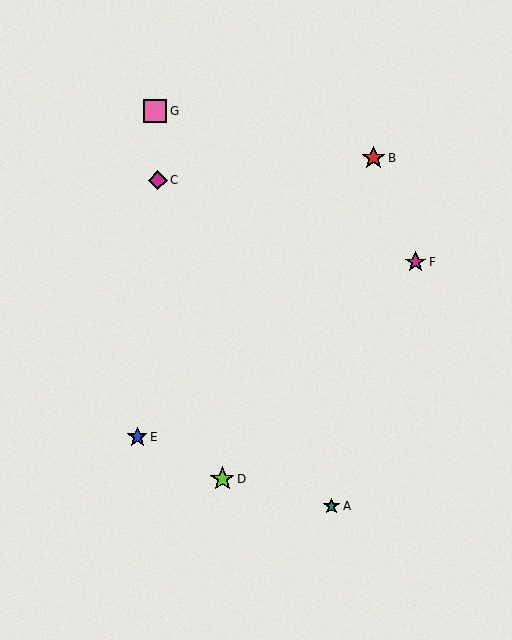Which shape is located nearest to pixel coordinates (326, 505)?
The teal star (labeled A) at (331, 506) is nearest to that location.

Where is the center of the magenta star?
The center of the magenta star is at (416, 262).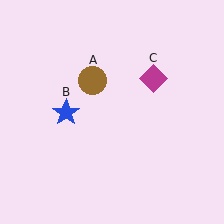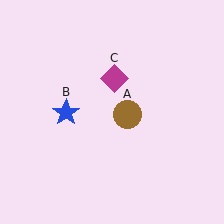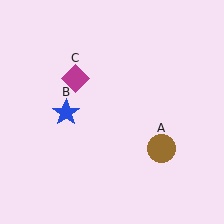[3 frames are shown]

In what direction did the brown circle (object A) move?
The brown circle (object A) moved down and to the right.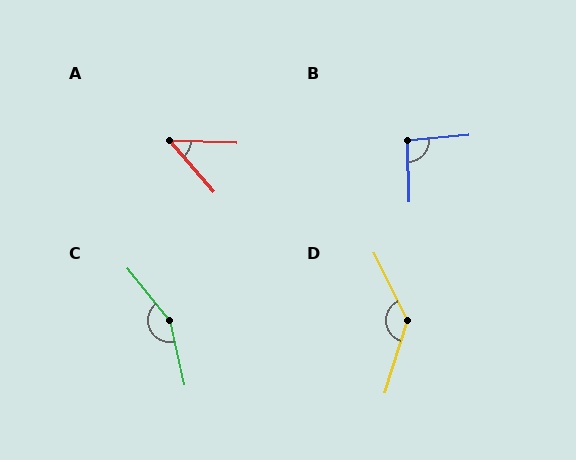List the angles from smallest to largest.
A (47°), B (93°), D (136°), C (154°).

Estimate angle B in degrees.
Approximately 93 degrees.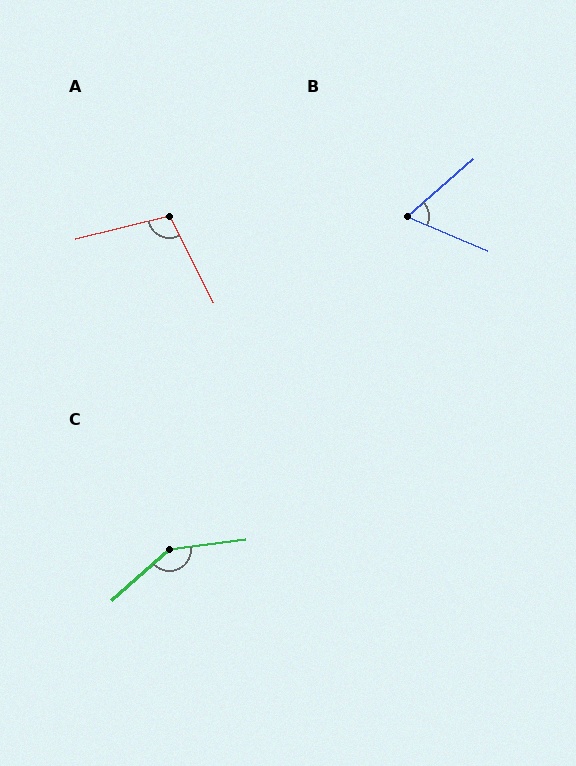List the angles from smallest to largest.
B (64°), A (103°), C (146°).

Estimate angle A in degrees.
Approximately 103 degrees.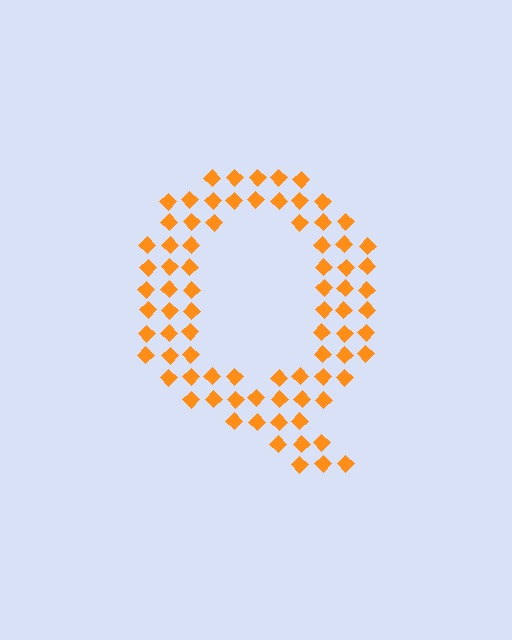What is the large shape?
The large shape is the letter Q.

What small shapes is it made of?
It is made of small diamonds.